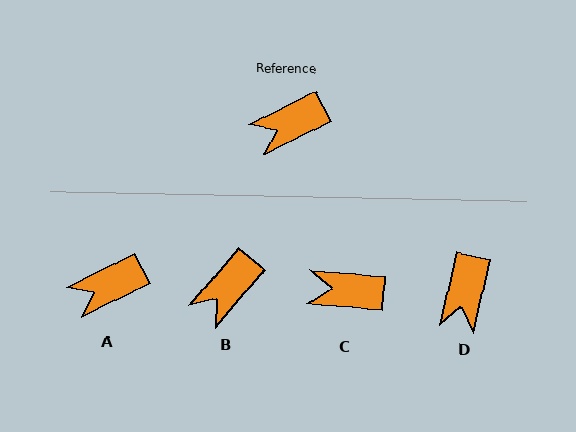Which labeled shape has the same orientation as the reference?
A.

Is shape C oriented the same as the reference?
No, it is off by about 32 degrees.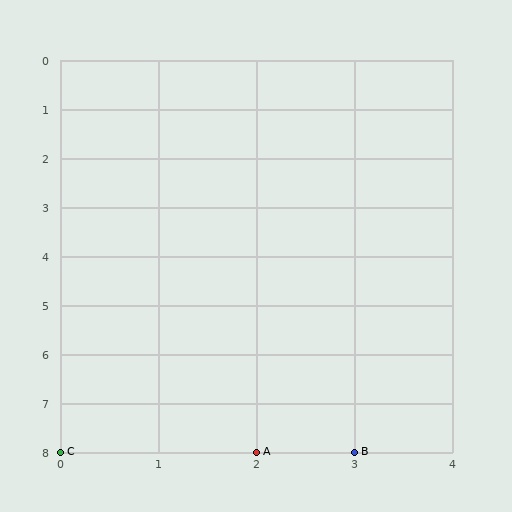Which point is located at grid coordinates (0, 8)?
Point C is at (0, 8).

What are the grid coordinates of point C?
Point C is at grid coordinates (0, 8).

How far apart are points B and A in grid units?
Points B and A are 1 column apart.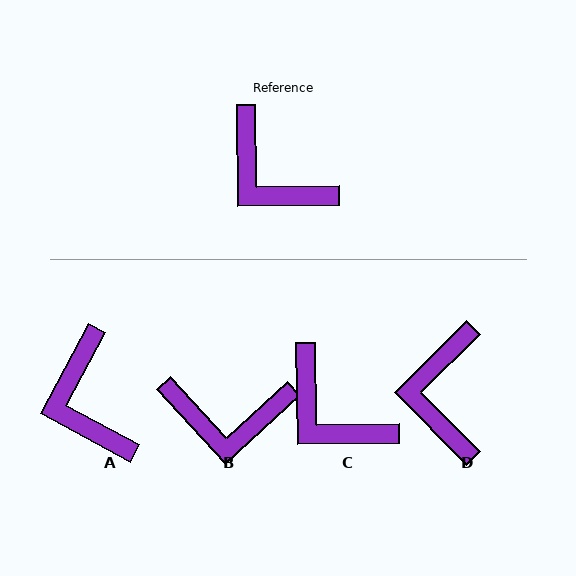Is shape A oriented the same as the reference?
No, it is off by about 29 degrees.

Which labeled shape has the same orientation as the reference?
C.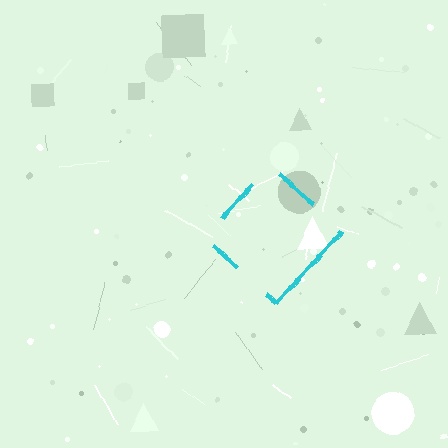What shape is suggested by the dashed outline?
The dashed outline suggests a diamond.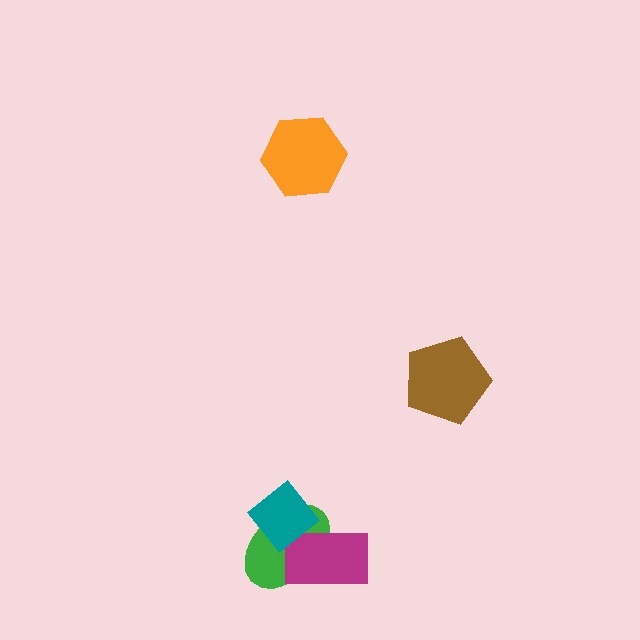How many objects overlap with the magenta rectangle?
2 objects overlap with the magenta rectangle.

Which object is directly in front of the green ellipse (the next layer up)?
The magenta rectangle is directly in front of the green ellipse.